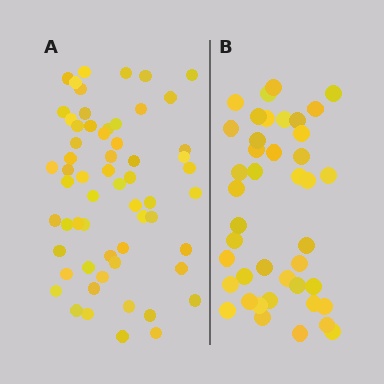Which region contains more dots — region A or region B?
Region A (the left region) has more dots.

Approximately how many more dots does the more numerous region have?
Region A has approximately 20 more dots than region B.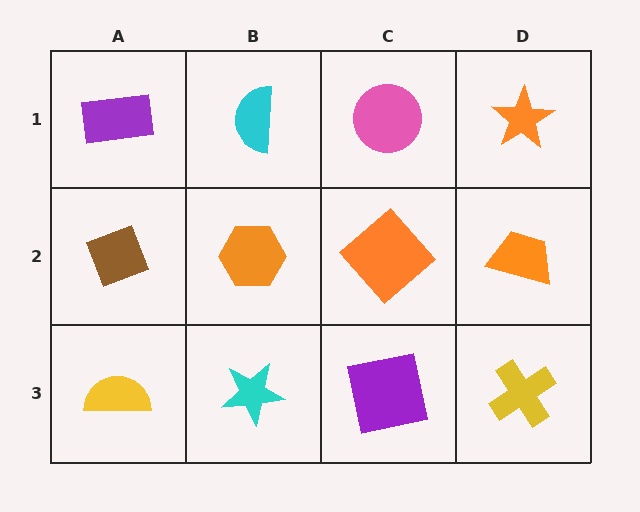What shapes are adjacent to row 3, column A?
A brown diamond (row 2, column A), a cyan star (row 3, column B).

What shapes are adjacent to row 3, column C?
An orange diamond (row 2, column C), a cyan star (row 3, column B), a yellow cross (row 3, column D).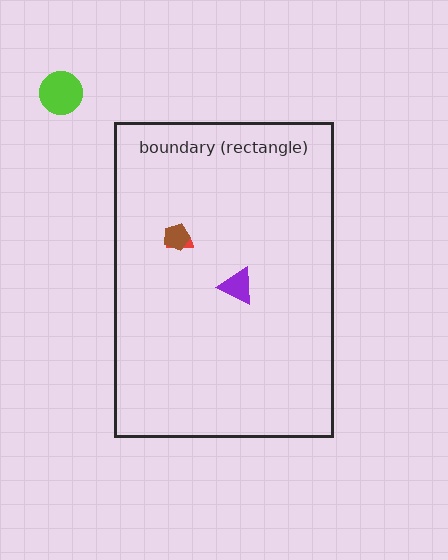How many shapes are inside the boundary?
3 inside, 1 outside.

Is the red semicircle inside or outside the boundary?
Inside.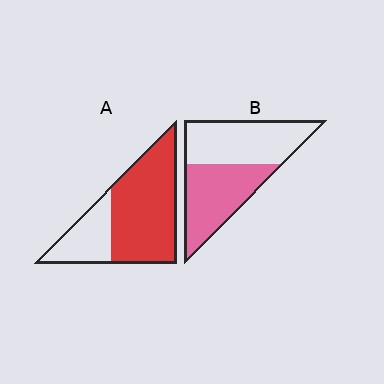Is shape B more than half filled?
Roughly half.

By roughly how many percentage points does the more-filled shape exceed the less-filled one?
By roughly 25 percentage points (A over B).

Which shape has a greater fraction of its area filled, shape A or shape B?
Shape A.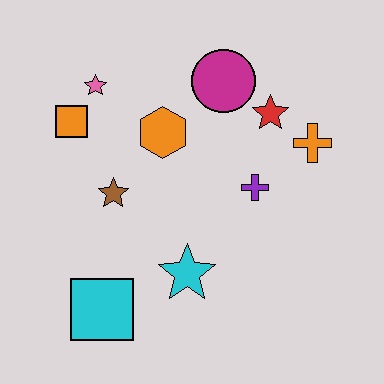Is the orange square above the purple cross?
Yes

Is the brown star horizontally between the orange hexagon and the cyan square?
Yes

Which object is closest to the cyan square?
The cyan star is closest to the cyan square.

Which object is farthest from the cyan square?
The orange cross is farthest from the cyan square.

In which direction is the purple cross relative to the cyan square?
The purple cross is to the right of the cyan square.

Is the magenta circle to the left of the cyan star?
No